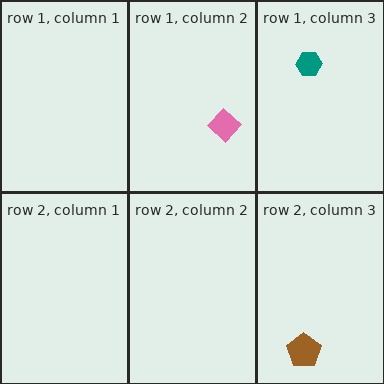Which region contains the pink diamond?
The row 1, column 2 region.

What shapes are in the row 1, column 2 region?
The pink diamond.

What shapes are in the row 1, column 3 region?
The teal hexagon.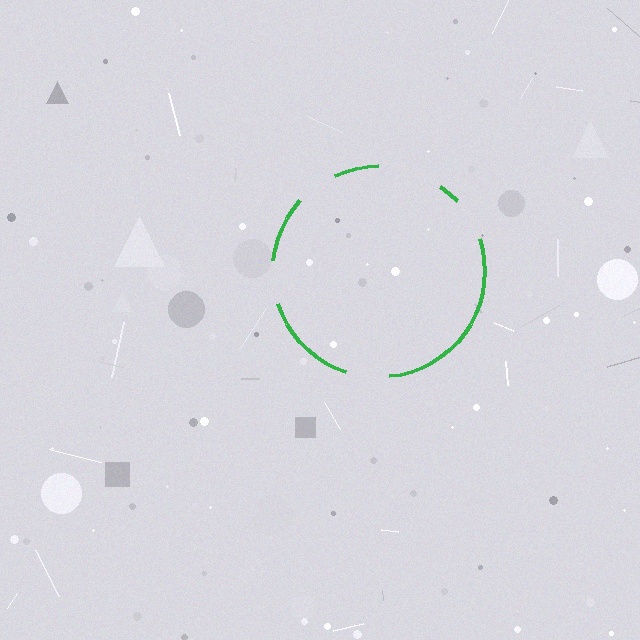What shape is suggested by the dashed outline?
The dashed outline suggests a circle.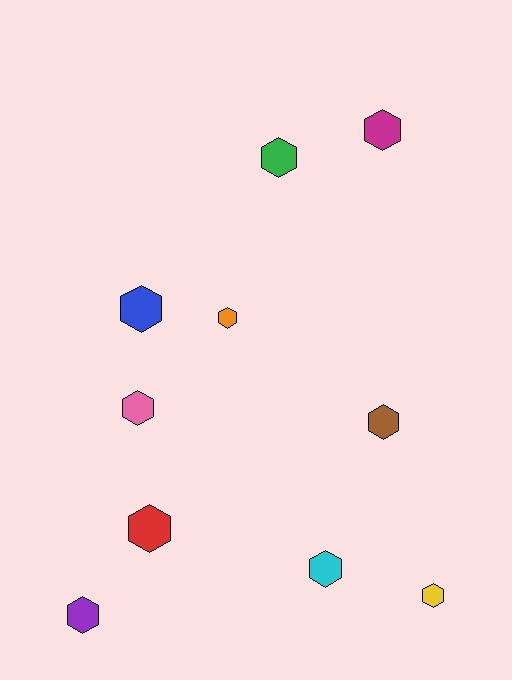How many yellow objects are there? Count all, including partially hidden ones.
There is 1 yellow object.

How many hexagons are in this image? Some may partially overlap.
There are 10 hexagons.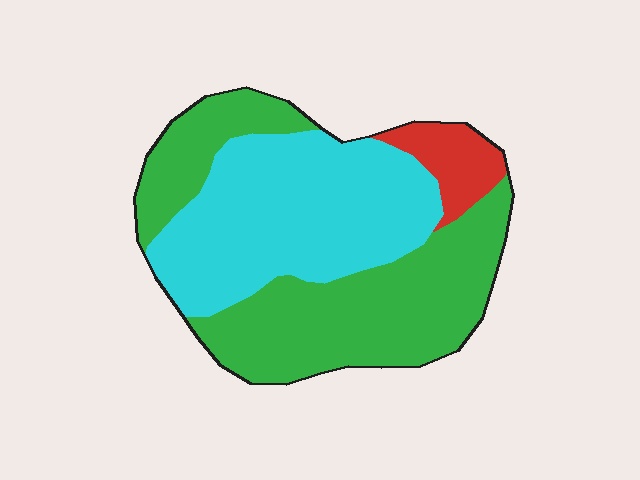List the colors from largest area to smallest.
From largest to smallest: green, cyan, red.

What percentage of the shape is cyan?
Cyan takes up about two fifths (2/5) of the shape.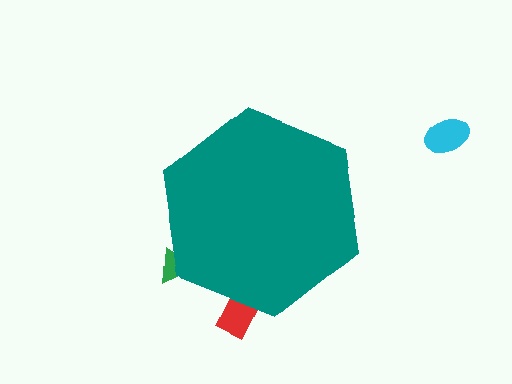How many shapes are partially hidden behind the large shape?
2 shapes are partially hidden.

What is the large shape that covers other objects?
A teal hexagon.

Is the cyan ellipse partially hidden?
No, the cyan ellipse is fully visible.